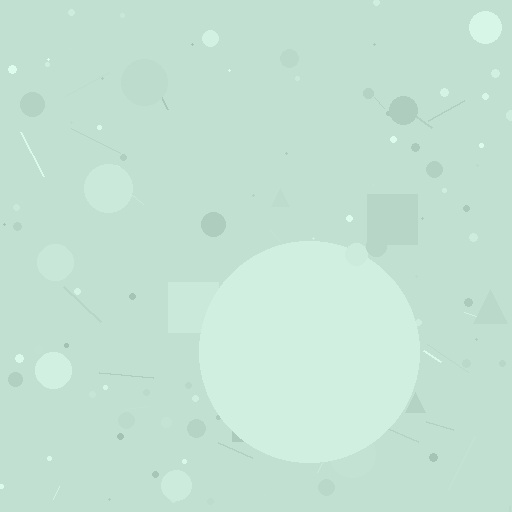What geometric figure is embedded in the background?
A circle is embedded in the background.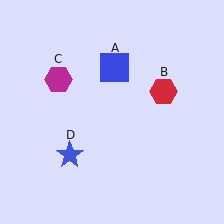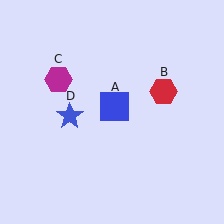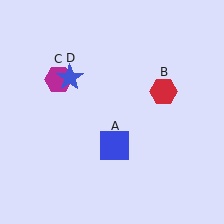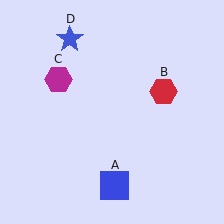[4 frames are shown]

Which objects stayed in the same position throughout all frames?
Red hexagon (object B) and magenta hexagon (object C) remained stationary.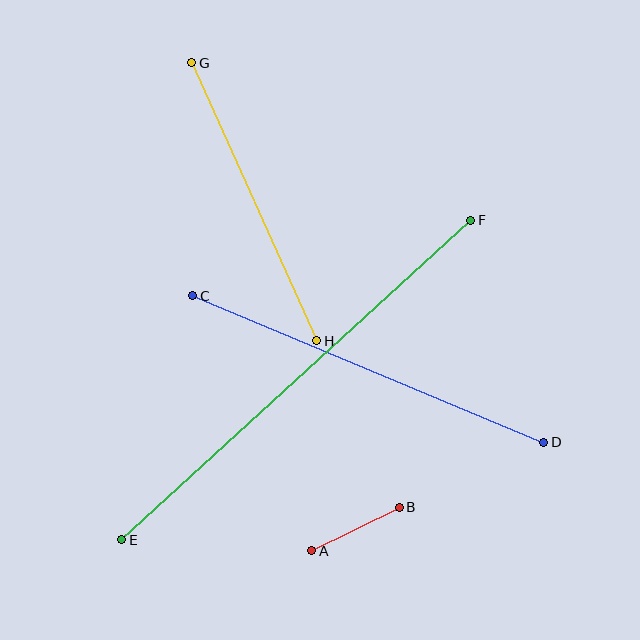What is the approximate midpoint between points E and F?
The midpoint is at approximately (296, 380) pixels.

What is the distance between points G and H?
The distance is approximately 305 pixels.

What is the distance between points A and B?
The distance is approximately 98 pixels.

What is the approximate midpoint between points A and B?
The midpoint is at approximately (355, 529) pixels.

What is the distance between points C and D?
The distance is approximately 381 pixels.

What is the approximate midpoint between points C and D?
The midpoint is at approximately (368, 369) pixels.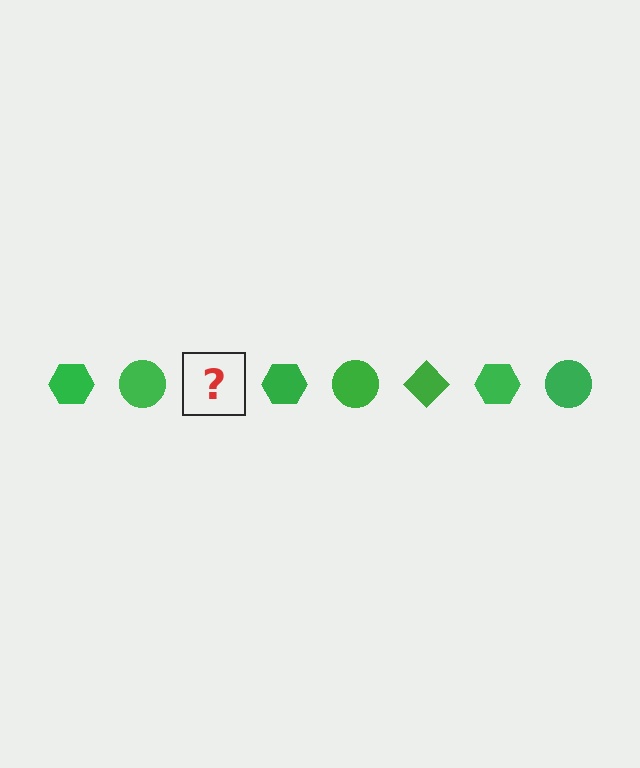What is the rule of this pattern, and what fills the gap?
The rule is that the pattern cycles through hexagon, circle, diamond shapes in green. The gap should be filled with a green diamond.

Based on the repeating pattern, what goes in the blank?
The blank should be a green diamond.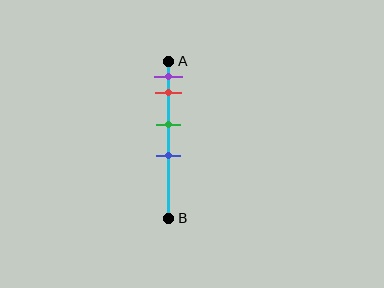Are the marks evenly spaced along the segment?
No, the marks are not evenly spaced.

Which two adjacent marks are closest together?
The purple and red marks are the closest adjacent pair.